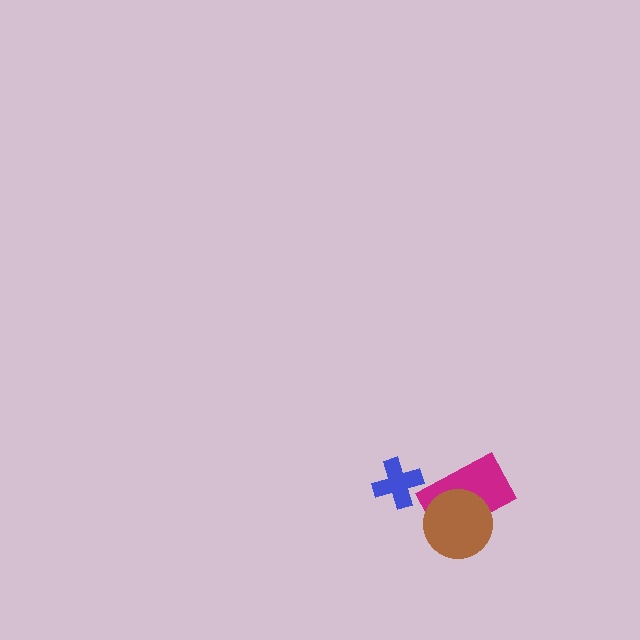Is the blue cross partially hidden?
No, no other shape covers it.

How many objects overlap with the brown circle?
1 object overlaps with the brown circle.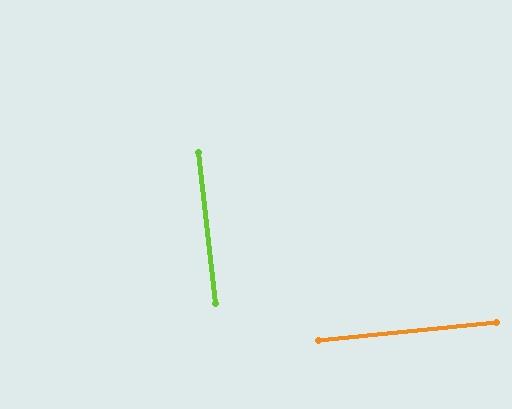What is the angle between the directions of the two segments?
Approximately 89 degrees.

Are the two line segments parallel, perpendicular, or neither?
Perpendicular — they meet at approximately 89°.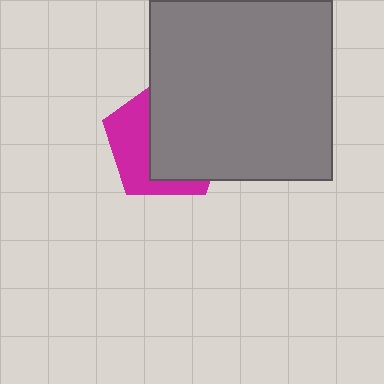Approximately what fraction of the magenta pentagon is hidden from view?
Roughly 60% of the magenta pentagon is hidden behind the gray rectangle.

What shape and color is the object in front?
The object in front is a gray rectangle.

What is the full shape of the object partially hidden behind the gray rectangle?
The partially hidden object is a magenta pentagon.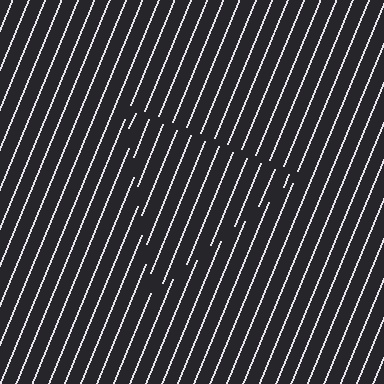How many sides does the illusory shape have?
3 sides — the line-ends trace a triangle.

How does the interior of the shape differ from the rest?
The interior of the shape contains the same grating, shifted by half a period — the contour is defined by the phase discontinuity where line-ends from the inner and outer gratings abut.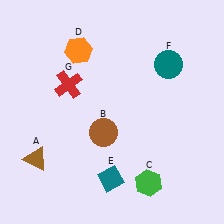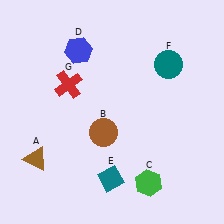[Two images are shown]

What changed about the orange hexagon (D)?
In Image 1, D is orange. In Image 2, it changed to blue.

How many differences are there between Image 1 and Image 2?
There is 1 difference between the two images.